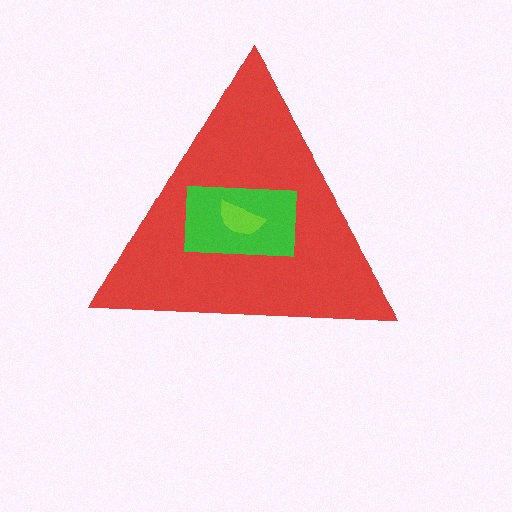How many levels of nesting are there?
3.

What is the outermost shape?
The red triangle.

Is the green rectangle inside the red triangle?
Yes.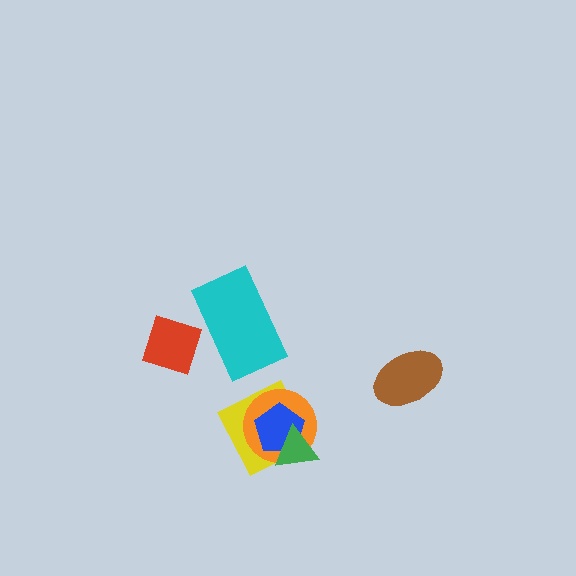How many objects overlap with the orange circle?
3 objects overlap with the orange circle.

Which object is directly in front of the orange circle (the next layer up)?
The blue pentagon is directly in front of the orange circle.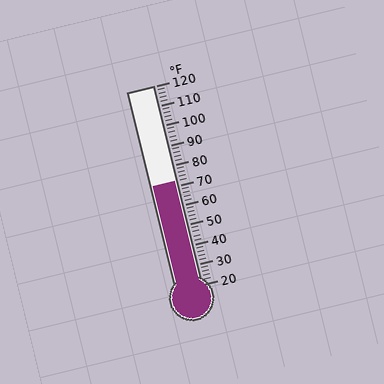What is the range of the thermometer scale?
The thermometer scale ranges from 20°F to 120°F.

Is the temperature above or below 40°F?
The temperature is above 40°F.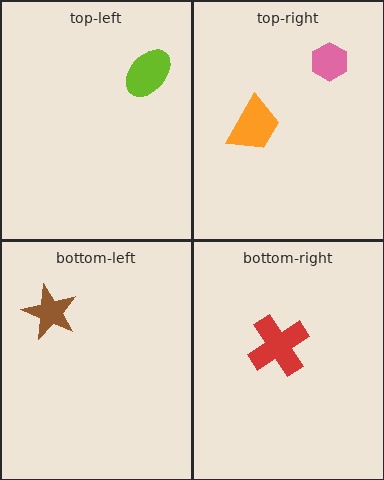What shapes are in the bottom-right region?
The red cross.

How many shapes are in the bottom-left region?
1.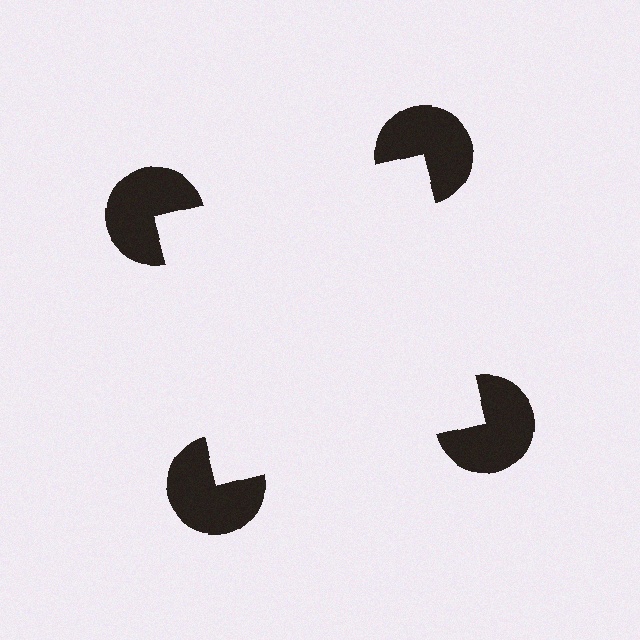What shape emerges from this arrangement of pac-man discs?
An illusory square — its edges are inferred from the aligned wedge cuts in the pac-man discs, not physically drawn.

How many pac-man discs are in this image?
There are 4 — one at each vertex of the illusory square.